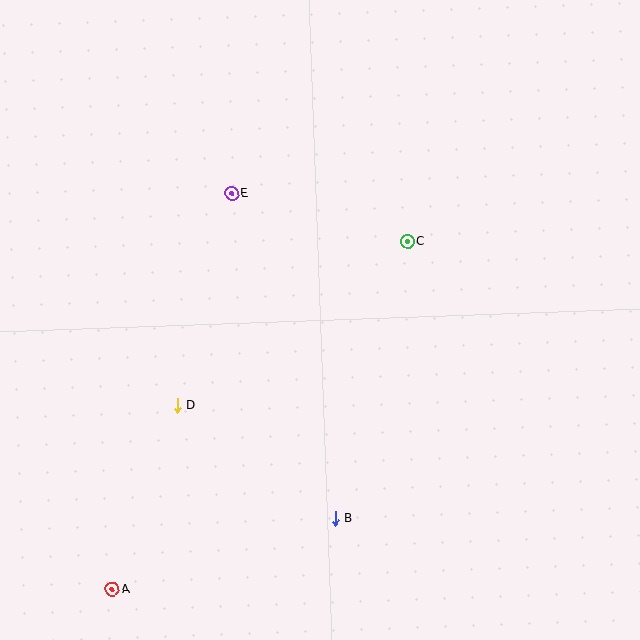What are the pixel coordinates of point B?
Point B is at (335, 518).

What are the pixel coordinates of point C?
Point C is at (407, 242).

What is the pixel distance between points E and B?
The distance between E and B is 341 pixels.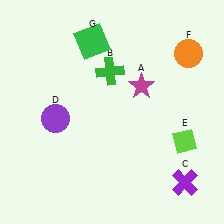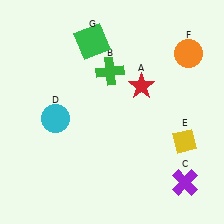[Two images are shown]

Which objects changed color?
A changed from magenta to red. D changed from purple to cyan. E changed from lime to yellow.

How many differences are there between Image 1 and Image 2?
There are 3 differences between the two images.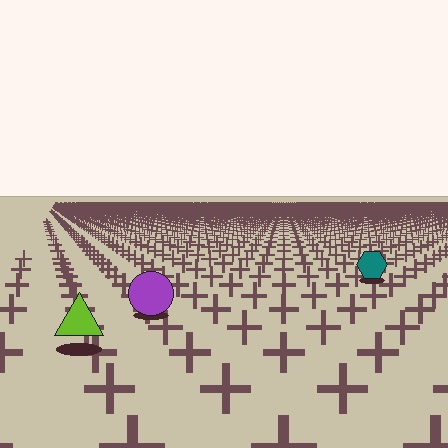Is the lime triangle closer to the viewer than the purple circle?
Yes. The lime triangle is closer — you can tell from the texture gradient: the ground texture is coarser near it.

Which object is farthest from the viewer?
The teal hexagon is farthest from the viewer. It appears smaller and the ground texture around it is denser.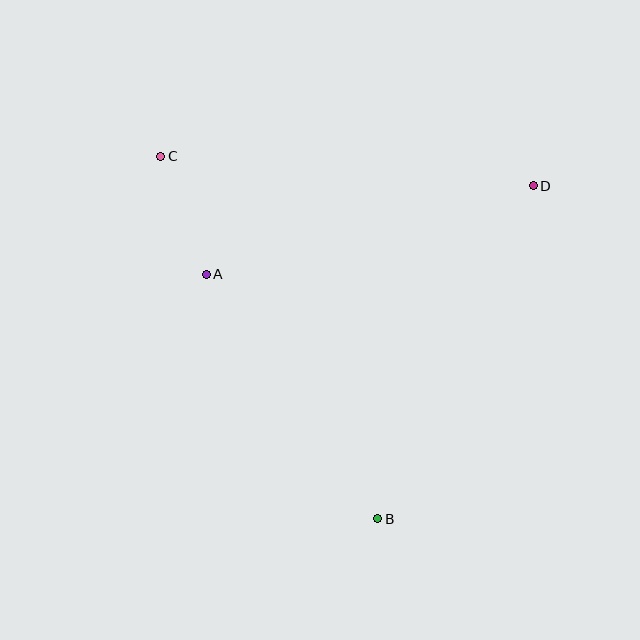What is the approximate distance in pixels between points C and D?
The distance between C and D is approximately 374 pixels.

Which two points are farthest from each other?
Points B and C are farthest from each other.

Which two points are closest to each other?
Points A and C are closest to each other.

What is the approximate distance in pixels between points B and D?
The distance between B and D is approximately 368 pixels.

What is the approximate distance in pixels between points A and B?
The distance between A and B is approximately 299 pixels.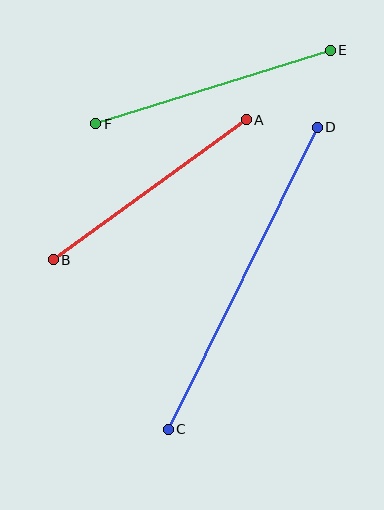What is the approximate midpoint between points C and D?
The midpoint is at approximately (243, 278) pixels.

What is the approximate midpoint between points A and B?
The midpoint is at approximately (150, 190) pixels.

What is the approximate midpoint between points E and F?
The midpoint is at approximately (213, 87) pixels.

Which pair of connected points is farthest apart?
Points C and D are farthest apart.